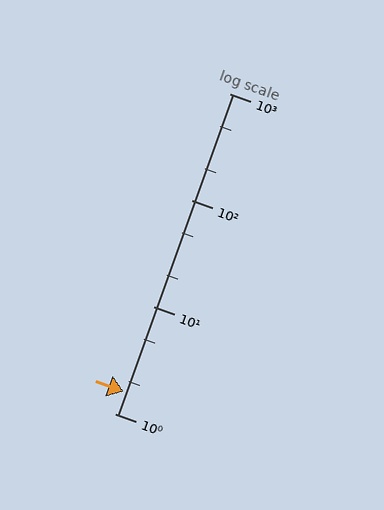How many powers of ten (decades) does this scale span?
The scale spans 3 decades, from 1 to 1000.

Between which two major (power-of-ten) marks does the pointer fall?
The pointer is between 1 and 10.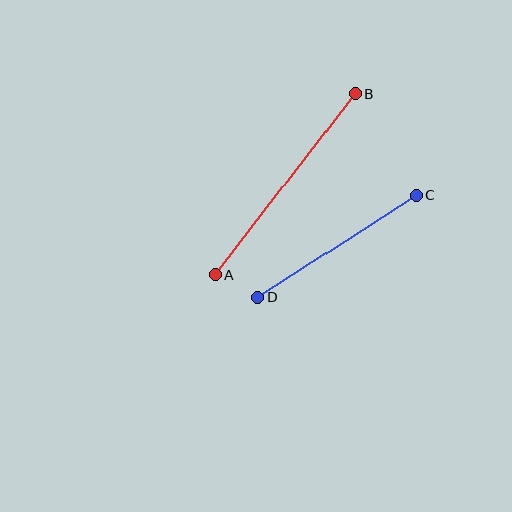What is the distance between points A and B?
The distance is approximately 229 pixels.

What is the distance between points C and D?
The distance is approximately 189 pixels.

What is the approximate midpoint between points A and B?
The midpoint is at approximately (285, 184) pixels.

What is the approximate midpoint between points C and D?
The midpoint is at approximately (337, 246) pixels.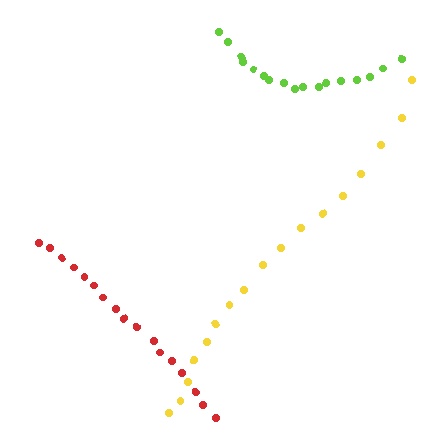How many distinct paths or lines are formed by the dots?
There are 3 distinct paths.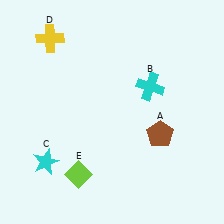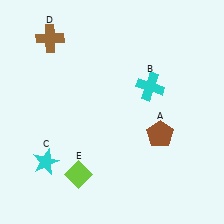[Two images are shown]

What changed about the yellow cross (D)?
In Image 1, D is yellow. In Image 2, it changed to brown.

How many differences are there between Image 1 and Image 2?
There is 1 difference between the two images.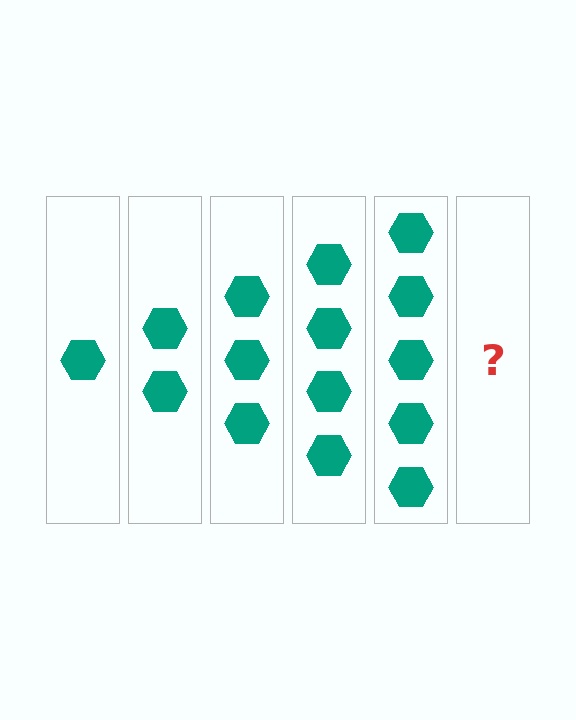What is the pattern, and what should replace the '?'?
The pattern is that each step adds one more hexagon. The '?' should be 6 hexagons.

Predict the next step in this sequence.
The next step is 6 hexagons.